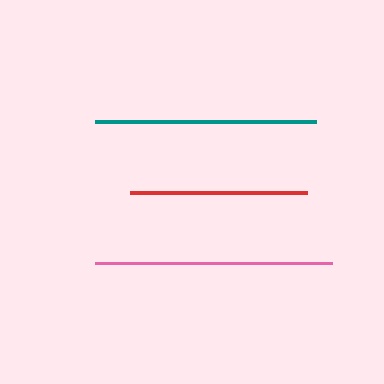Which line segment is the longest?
The pink line is the longest at approximately 236 pixels.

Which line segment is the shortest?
The red line is the shortest at approximately 177 pixels.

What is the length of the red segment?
The red segment is approximately 177 pixels long.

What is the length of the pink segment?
The pink segment is approximately 236 pixels long.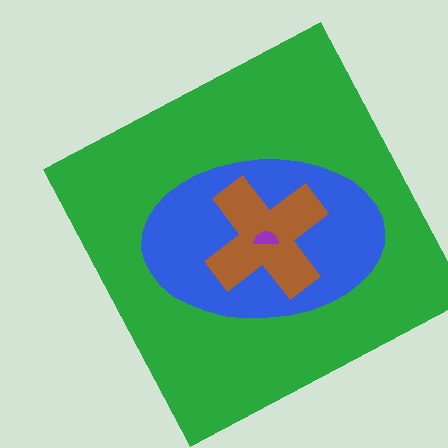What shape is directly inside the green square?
The blue ellipse.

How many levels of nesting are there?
4.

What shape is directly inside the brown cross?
The purple semicircle.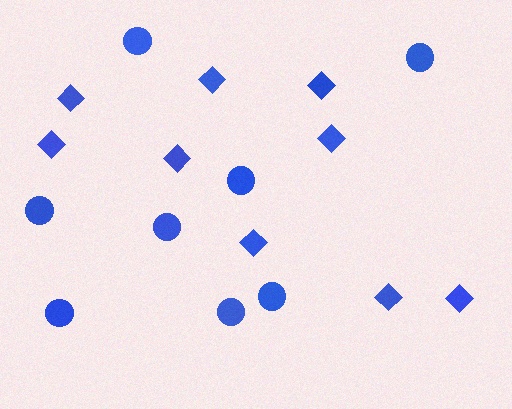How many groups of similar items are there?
There are 2 groups: one group of diamonds (9) and one group of circles (8).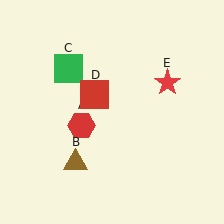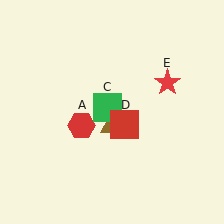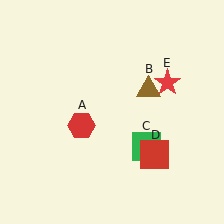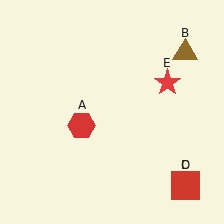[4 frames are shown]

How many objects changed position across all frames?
3 objects changed position: brown triangle (object B), green square (object C), red square (object D).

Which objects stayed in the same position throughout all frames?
Red hexagon (object A) and red star (object E) remained stationary.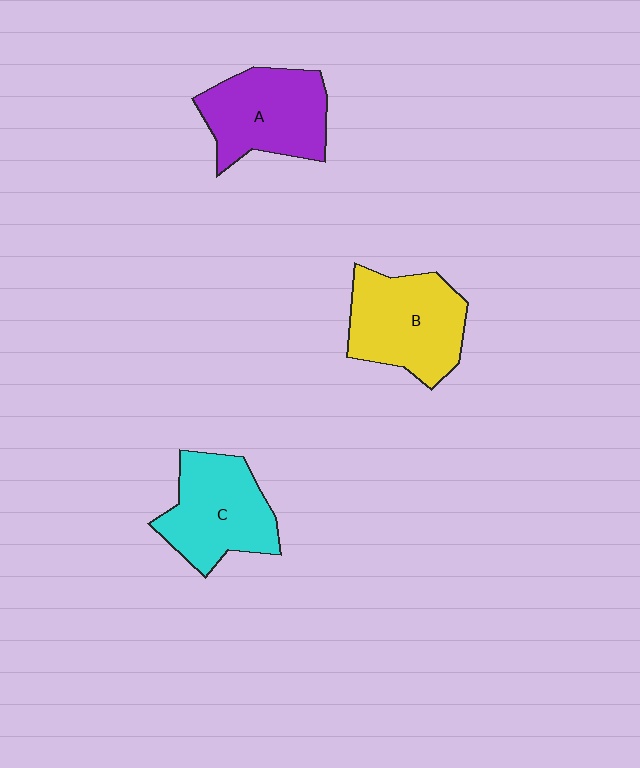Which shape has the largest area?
Shape B (yellow).